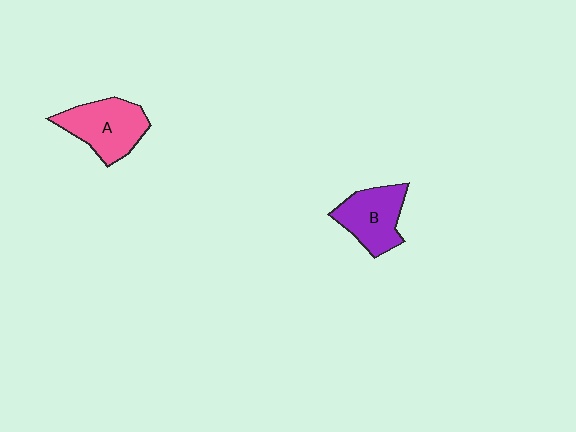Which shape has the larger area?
Shape A (pink).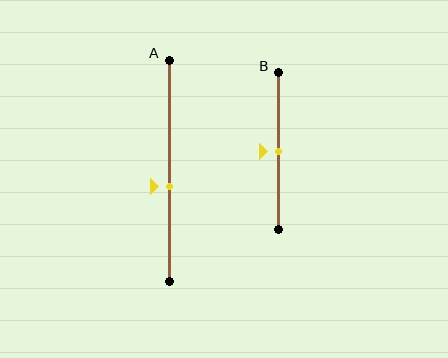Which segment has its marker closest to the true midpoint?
Segment B has its marker closest to the true midpoint.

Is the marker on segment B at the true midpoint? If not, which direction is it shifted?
Yes, the marker on segment B is at the true midpoint.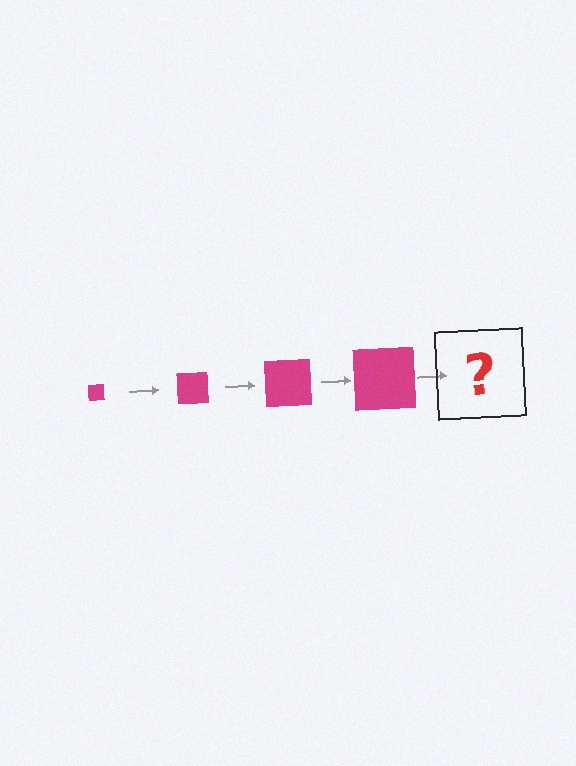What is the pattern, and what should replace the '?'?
The pattern is that the square gets progressively larger each step. The '?' should be a magenta square, larger than the previous one.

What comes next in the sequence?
The next element should be a magenta square, larger than the previous one.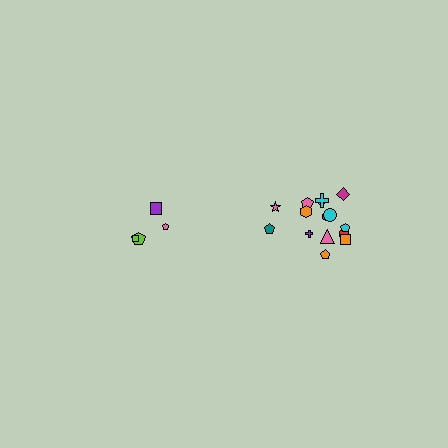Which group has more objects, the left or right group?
The right group.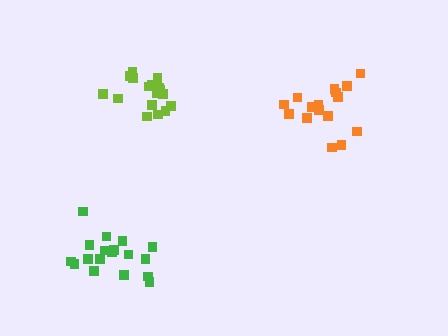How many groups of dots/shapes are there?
There are 3 groups.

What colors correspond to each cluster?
The clusters are colored: orange, lime, green.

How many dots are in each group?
Group 1: 17 dots, Group 2: 18 dots, Group 3: 18 dots (53 total).